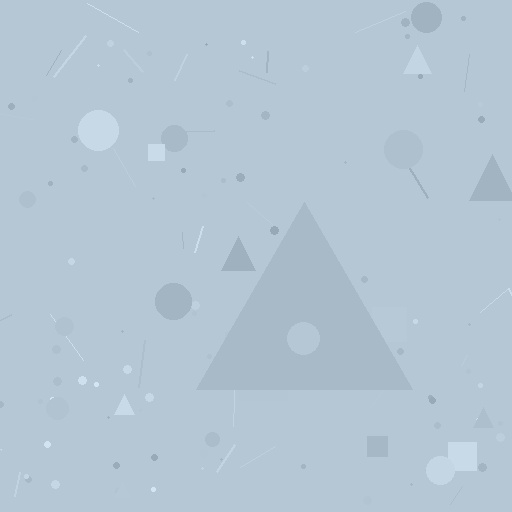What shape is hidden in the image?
A triangle is hidden in the image.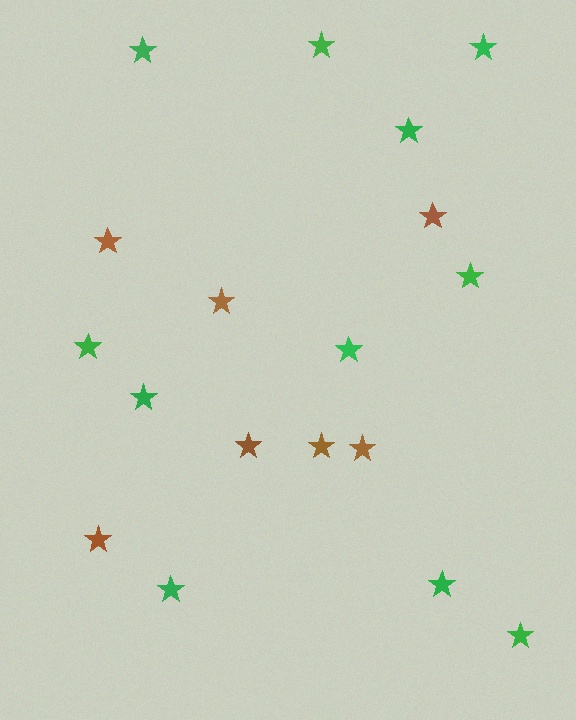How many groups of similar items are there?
There are 2 groups: one group of brown stars (7) and one group of green stars (11).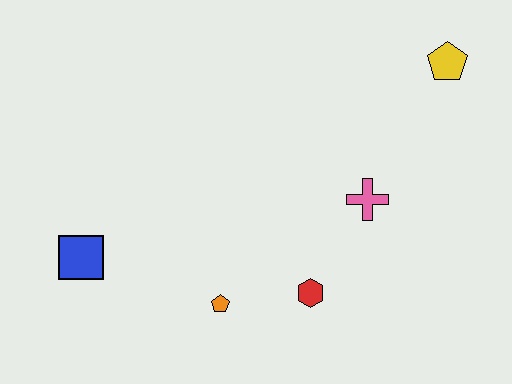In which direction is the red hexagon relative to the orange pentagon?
The red hexagon is to the right of the orange pentagon.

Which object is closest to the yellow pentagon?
The pink cross is closest to the yellow pentagon.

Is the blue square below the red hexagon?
No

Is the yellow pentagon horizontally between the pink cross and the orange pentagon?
No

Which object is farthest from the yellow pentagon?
The blue square is farthest from the yellow pentagon.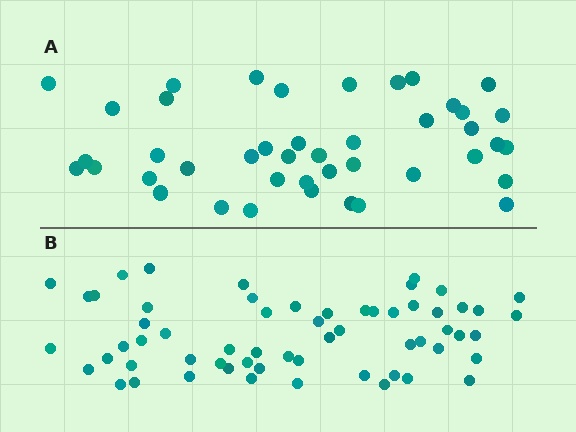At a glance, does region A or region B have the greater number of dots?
Region B (the bottom region) has more dots.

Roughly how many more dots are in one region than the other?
Region B has approximately 15 more dots than region A.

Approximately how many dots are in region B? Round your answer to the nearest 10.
About 60 dots.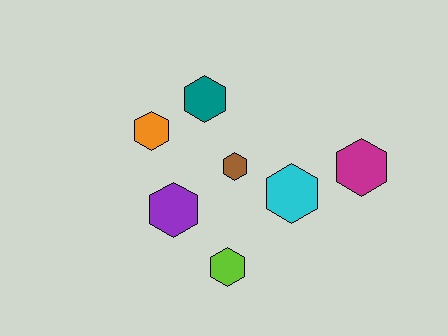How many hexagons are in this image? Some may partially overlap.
There are 7 hexagons.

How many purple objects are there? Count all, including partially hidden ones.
There is 1 purple object.